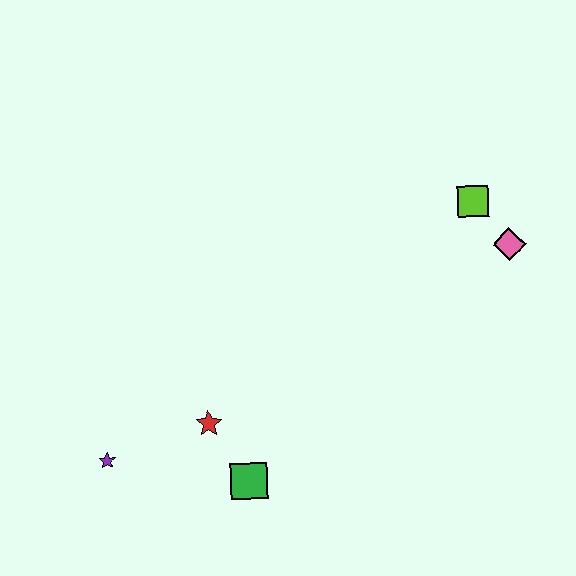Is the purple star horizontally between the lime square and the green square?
No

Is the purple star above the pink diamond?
No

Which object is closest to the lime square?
The pink diamond is closest to the lime square.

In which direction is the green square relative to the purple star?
The green square is to the right of the purple star.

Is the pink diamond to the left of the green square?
No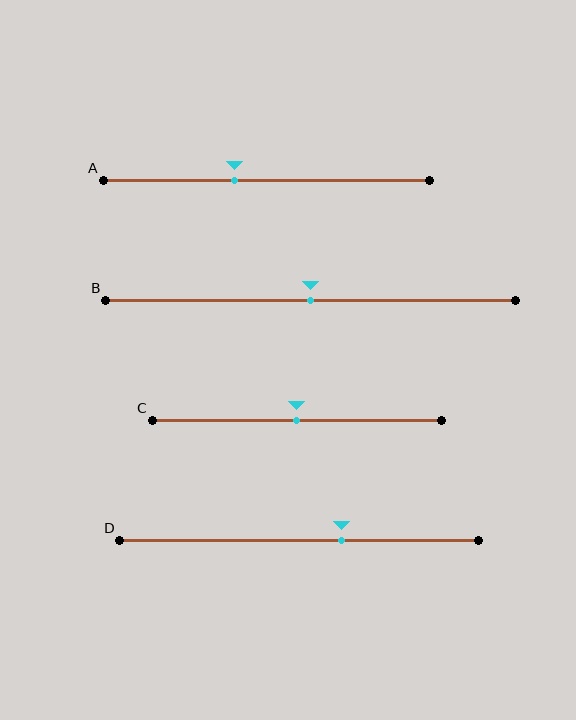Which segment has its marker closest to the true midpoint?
Segment B has its marker closest to the true midpoint.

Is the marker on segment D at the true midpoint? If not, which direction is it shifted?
No, the marker on segment D is shifted to the right by about 12% of the segment length.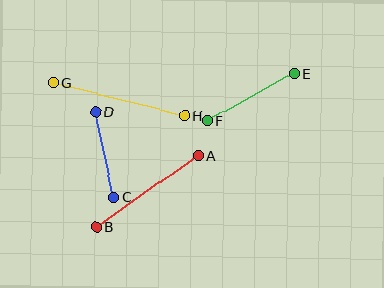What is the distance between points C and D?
The distance is approximately 87 pixels.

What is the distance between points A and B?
The distance is approximately 124 pixels.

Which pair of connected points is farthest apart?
Points G and H are farthest apart.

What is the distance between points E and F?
The distance is approximately 99 pixels.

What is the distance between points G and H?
The distance is approximately 136 pixels.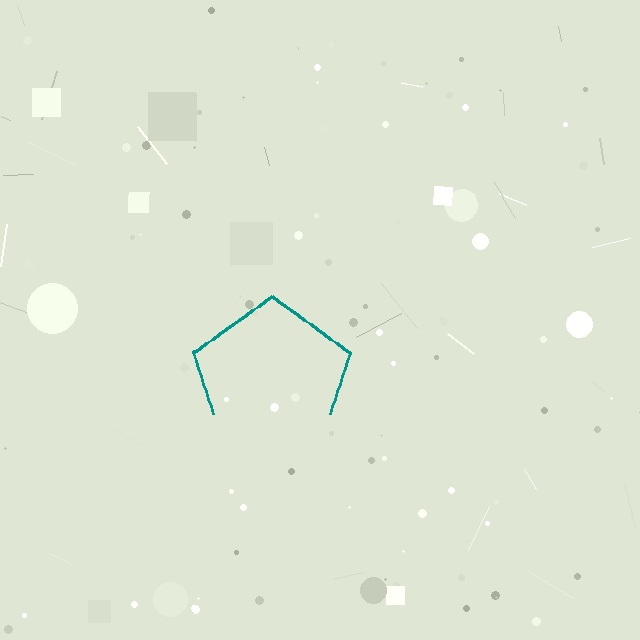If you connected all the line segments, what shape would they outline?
They would outline a pentagon.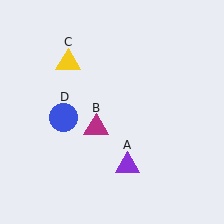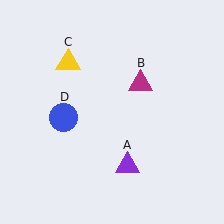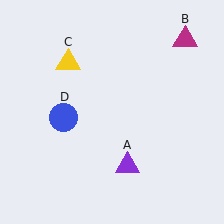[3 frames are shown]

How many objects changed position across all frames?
1 object changed position: magenta triangle (object B).